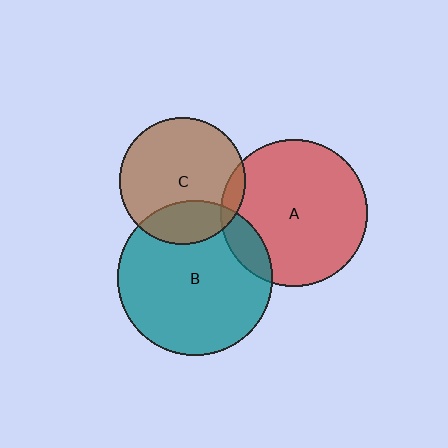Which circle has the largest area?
Circle B (teal).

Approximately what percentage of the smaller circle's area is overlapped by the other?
Approximately 10%.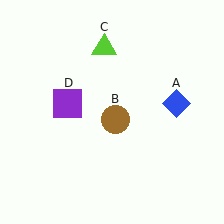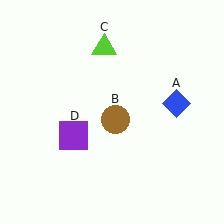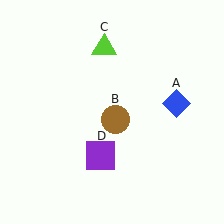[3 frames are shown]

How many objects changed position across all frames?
1 object changed position: purple square (object D).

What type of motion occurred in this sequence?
The purple square (object D) rotated counterclockwise around the center of the scene.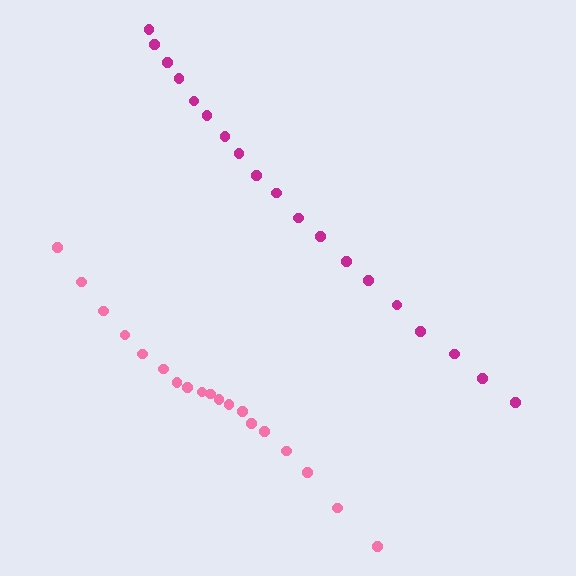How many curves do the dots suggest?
There are 2 distinct paths.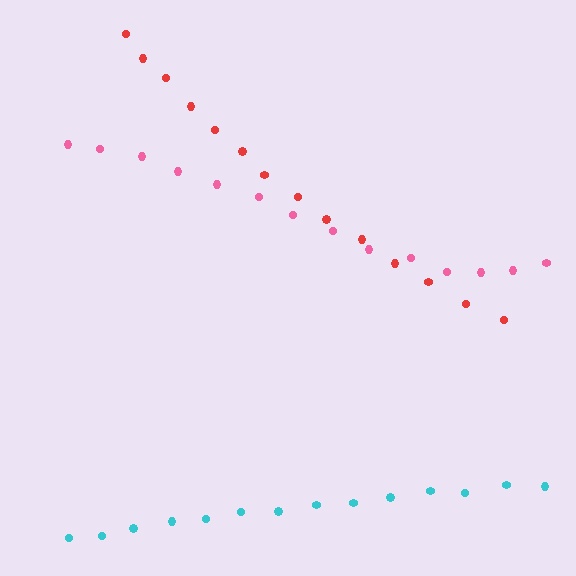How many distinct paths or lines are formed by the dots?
There are 3 distinct paths.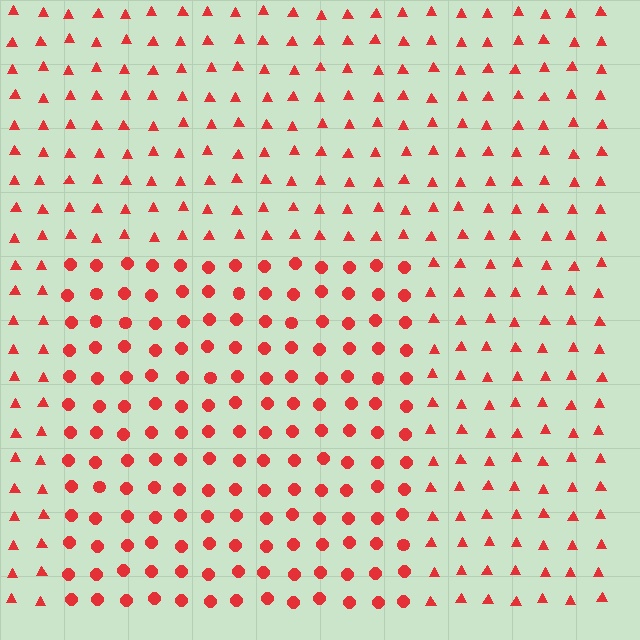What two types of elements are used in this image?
The image uses circles inside the rectangle region and triangles outside it.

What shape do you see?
I see a rectangle.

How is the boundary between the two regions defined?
The boundary is defined by a change in element shape: circles inside vs. triangles outside. All elements share the same color and spacing.